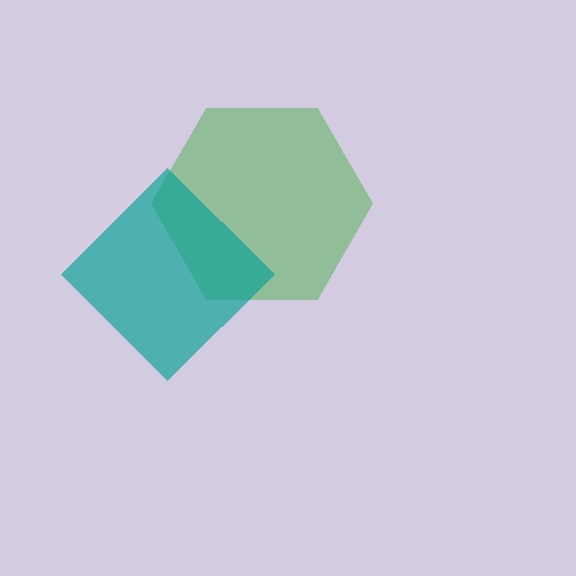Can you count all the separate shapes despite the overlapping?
Yes, there are 2 separate shapes.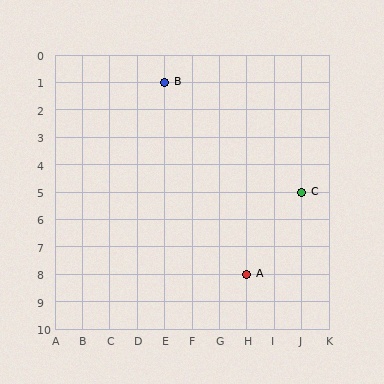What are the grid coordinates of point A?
Point A is at grid coordinates (H, 8).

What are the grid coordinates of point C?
Point C is at grid coordinates (J, 5).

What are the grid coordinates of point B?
Point B is at grid coordinates (E, 1).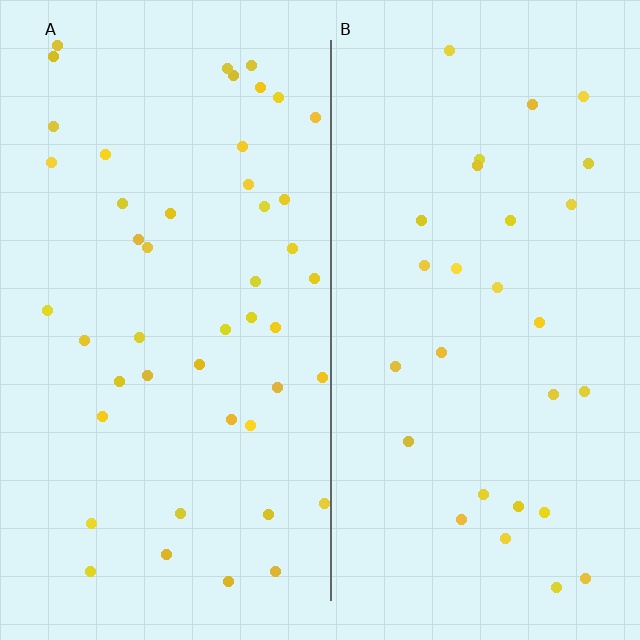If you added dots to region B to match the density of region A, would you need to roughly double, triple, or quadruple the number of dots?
Approximately double.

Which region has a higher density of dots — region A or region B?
A (the left).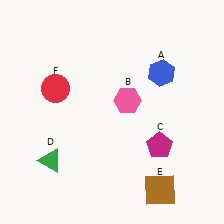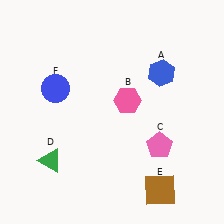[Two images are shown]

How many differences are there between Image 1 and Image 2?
There are 2 differences between the two images.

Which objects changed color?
C changed from magenta to pink. F changed from red to blue.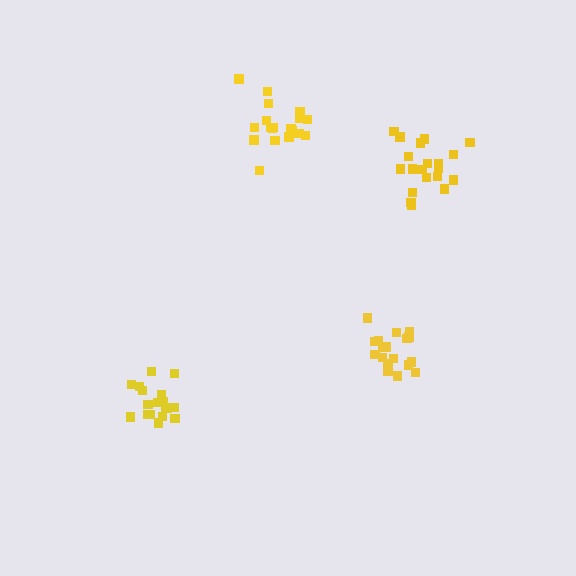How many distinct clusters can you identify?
There are 4 distinct clusters.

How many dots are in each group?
Group 1: 18 dots, Group 2: 20 dots, Group 3: 19 dots, Group 4: 19 dots (76 total).